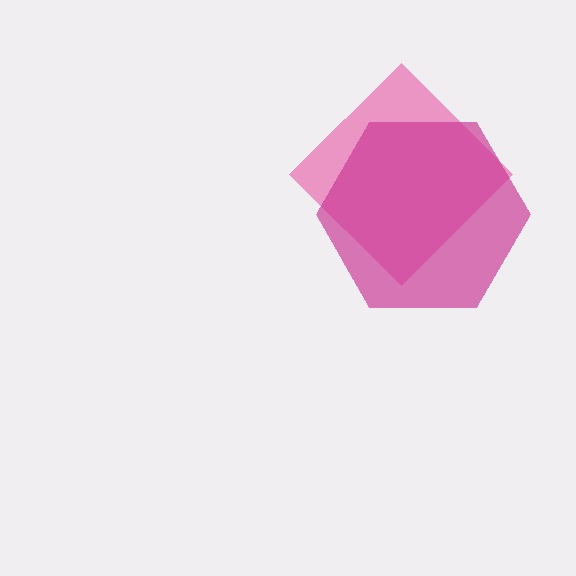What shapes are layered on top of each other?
The layered shapes are: a pink diamond, a magenta hexagon.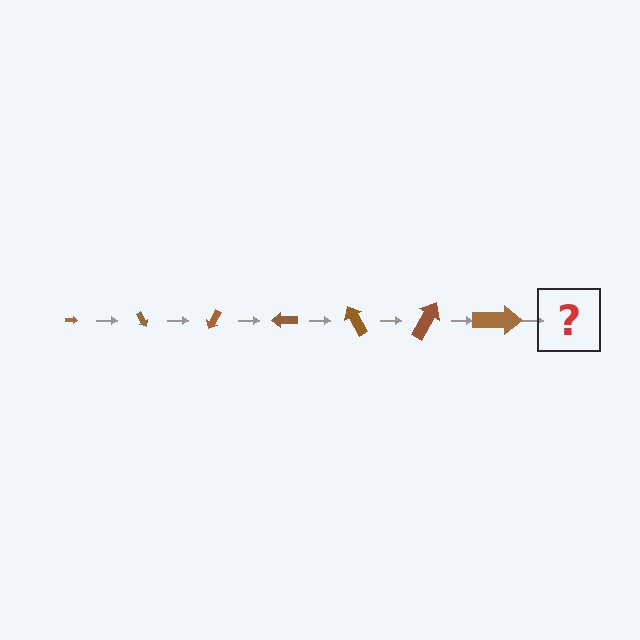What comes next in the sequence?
The next element should be an arrow, larger than the previous one and rotated 420 degrees from the start.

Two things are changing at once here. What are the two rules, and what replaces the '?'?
The two rules are that the arrow grows larger each step and it rotates 60 degrees each step. The '?' should be an arrow, larger than the previous one and rotated 420 degrees from the start.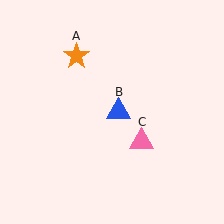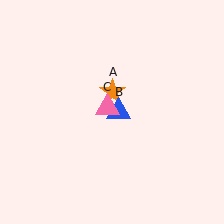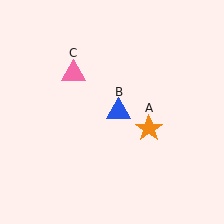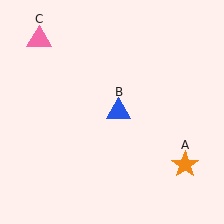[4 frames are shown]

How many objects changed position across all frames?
2 objects changed position: orange star (object A), pink triangle (object C).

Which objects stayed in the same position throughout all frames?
Blue triangle (object B) remained stationary.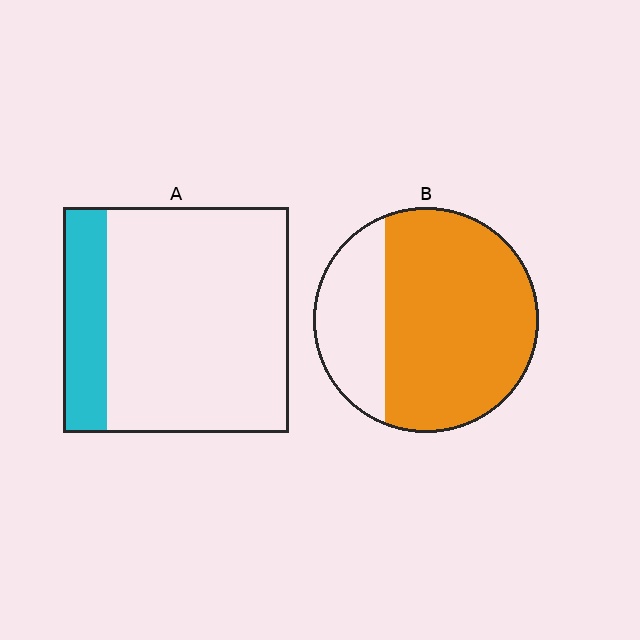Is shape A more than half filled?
No.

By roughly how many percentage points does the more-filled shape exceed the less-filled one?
By roughly 55 percentage points (B over A).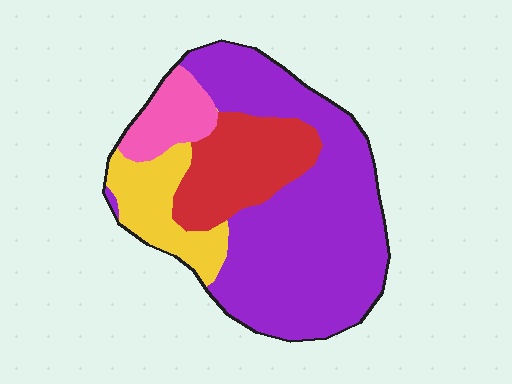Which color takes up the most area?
Purple, at roughly 55%.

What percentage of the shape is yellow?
Yellow covers roughly 15% of the shape.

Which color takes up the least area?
Pink, at roughly 10%.